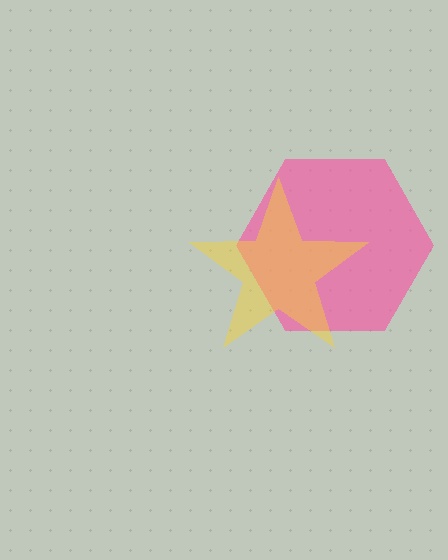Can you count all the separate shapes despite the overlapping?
Yes, there are 2 separate shapes.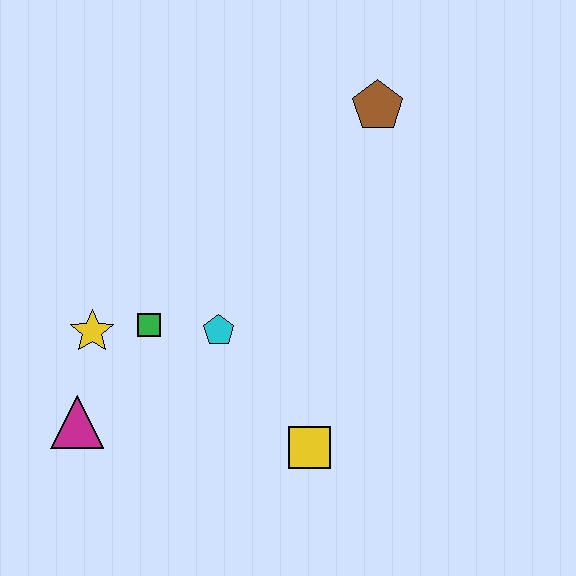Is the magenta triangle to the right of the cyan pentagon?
No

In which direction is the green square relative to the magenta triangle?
The green square is above the magenta triangle.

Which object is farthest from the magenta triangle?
The brown pentagon is farthest from the magenta triangle.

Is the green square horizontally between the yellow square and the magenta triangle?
Yes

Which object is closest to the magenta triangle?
The yellow star is closest to the magenta triangle.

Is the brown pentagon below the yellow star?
No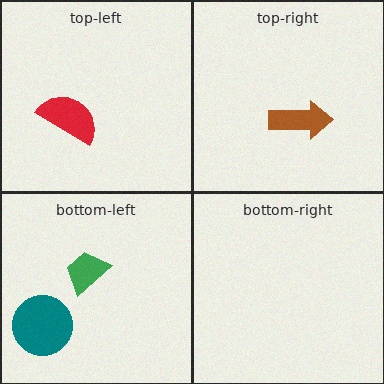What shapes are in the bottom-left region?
The green trapezoid, the teal circle.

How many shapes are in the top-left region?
1.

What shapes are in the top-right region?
The brown arrow.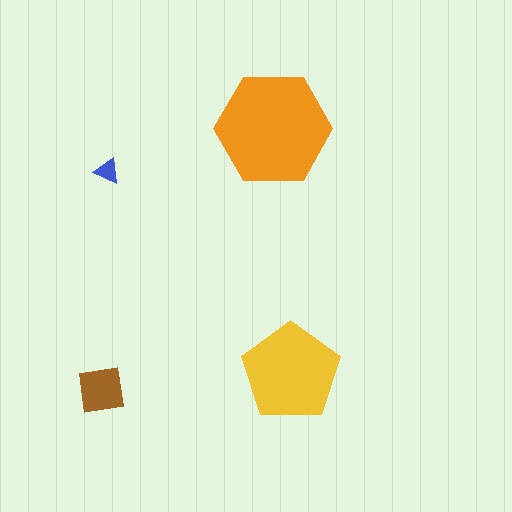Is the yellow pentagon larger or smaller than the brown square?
Larger.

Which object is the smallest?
The blue triangle.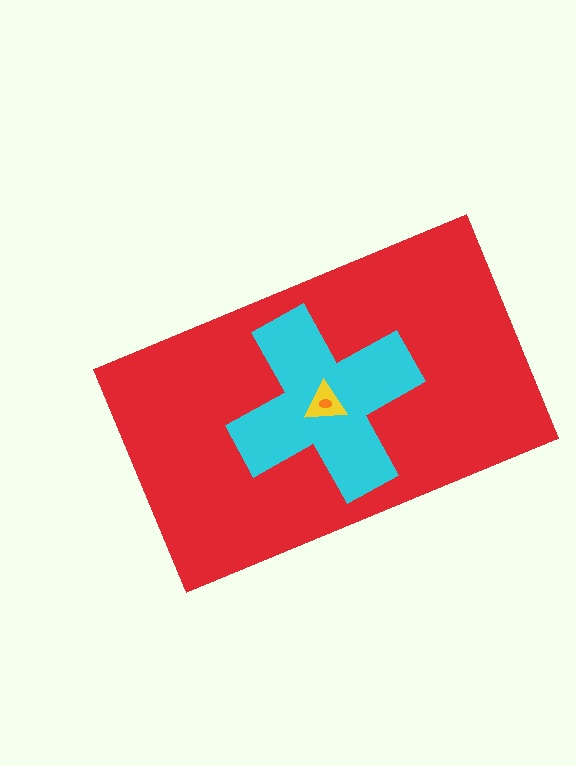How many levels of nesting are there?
4.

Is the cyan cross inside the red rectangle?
Yes.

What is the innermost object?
The orange ellipse.